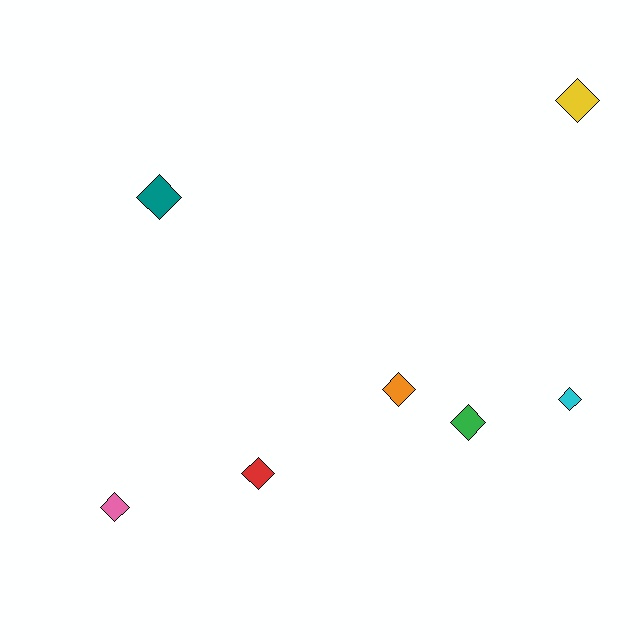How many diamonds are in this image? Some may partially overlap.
There are 7 diamonds.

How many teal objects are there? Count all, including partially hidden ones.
There is 1 teal object.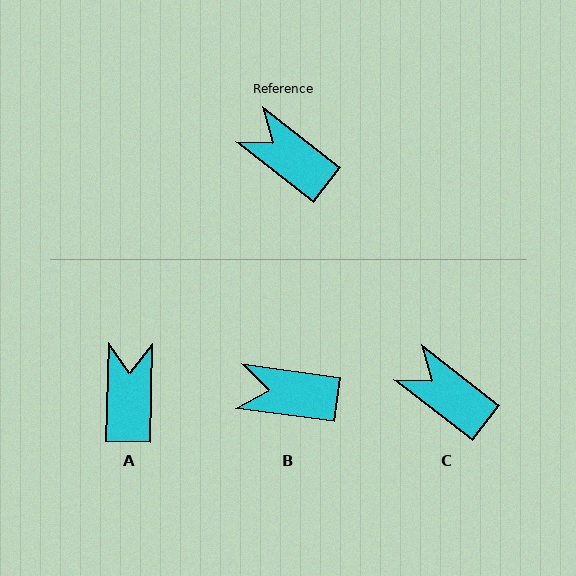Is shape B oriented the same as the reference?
No, it is off by about 30 degrees.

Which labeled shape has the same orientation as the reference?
C.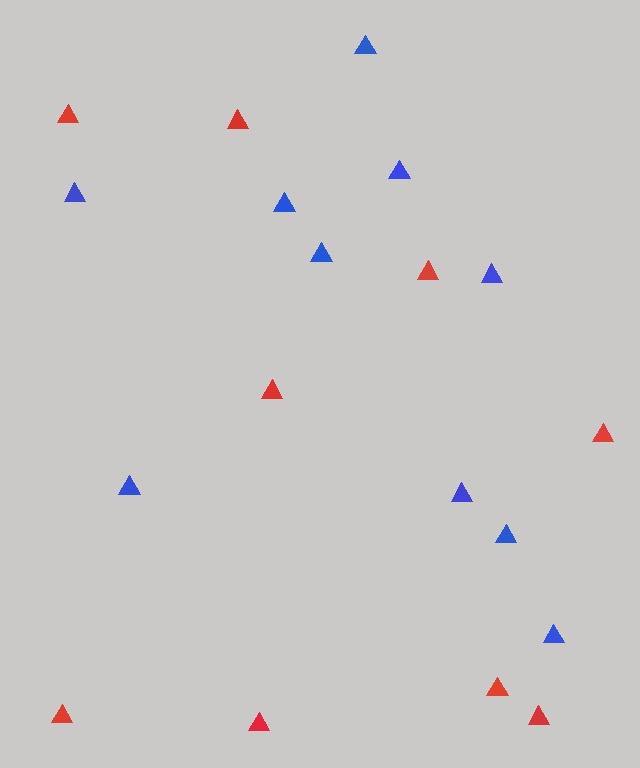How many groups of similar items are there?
There are 2 groups: one group of red triangles (9) and one group of blue triangles (10).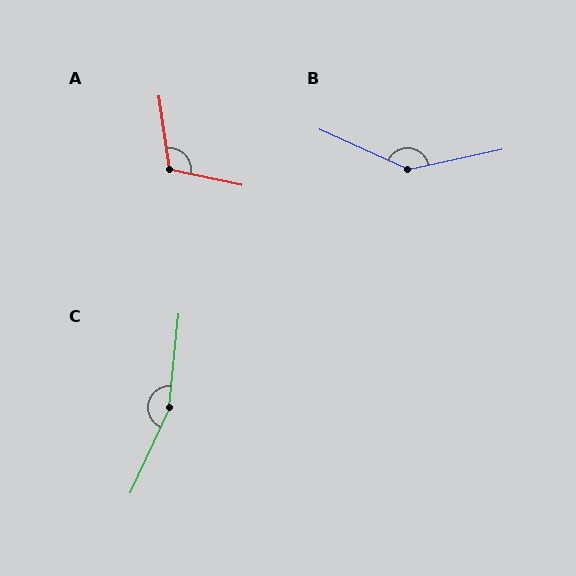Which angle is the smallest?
A, at approximately 110 degrees.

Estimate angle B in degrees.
Approximately 143 degrees.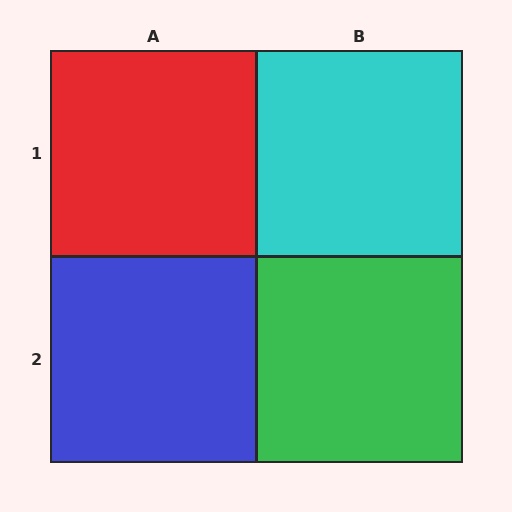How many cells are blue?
1 cell is blue.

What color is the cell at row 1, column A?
Red.